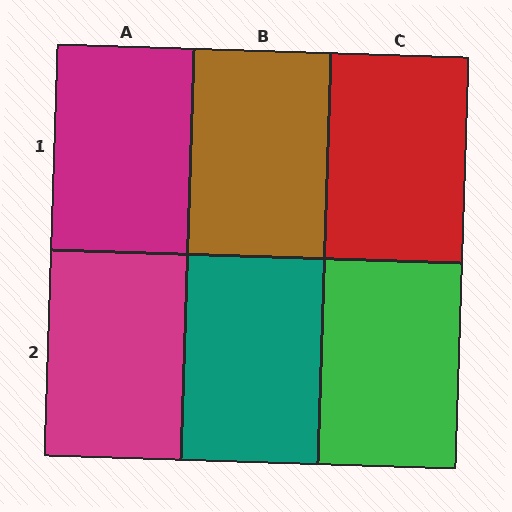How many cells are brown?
1 cell is brown.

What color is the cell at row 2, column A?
Magenta.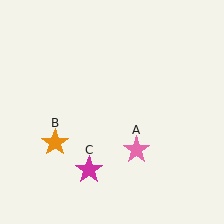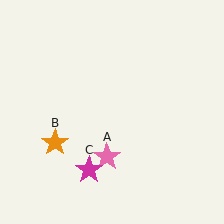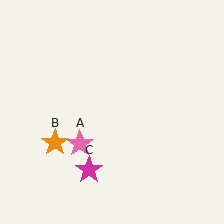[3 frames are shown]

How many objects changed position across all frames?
1 object changed position: pink star (object A).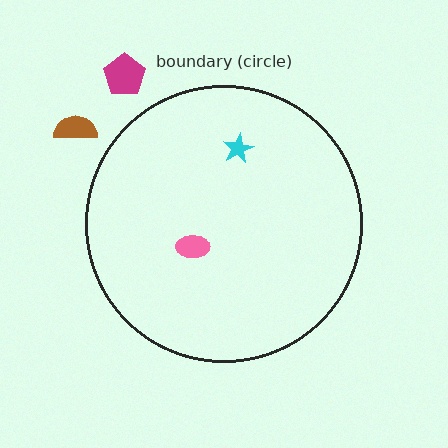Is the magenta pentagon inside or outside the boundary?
Outside.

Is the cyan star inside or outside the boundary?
Inside.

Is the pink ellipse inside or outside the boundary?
Inside.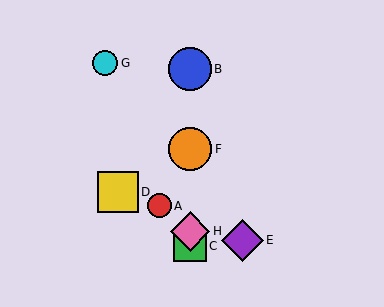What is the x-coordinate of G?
Object G is at x≈105.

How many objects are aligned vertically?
4 objects (B, C, F, H) are aligned vertically.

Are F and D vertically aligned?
No, F is at x≈190 and D is at x≈118.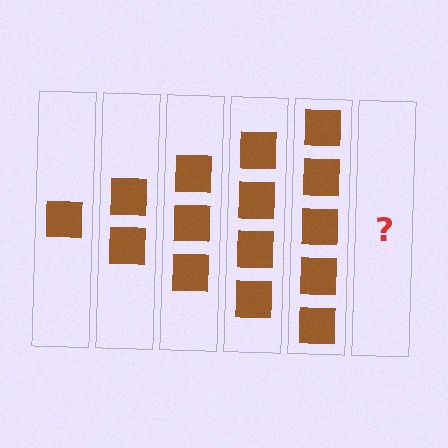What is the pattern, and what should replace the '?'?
The pattern is that each step adds one more square. The '?' should be 6 squares.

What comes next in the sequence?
The next element should be 6 squares.